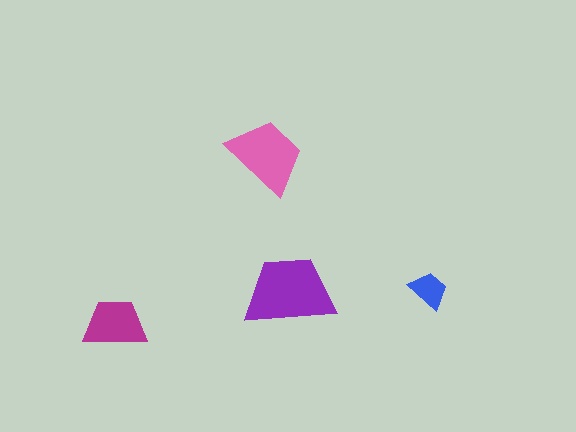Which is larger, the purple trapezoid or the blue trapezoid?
The purple one.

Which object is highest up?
The pink trapezoid is topmost.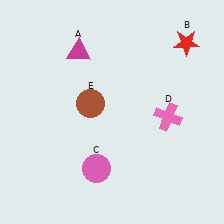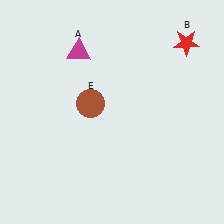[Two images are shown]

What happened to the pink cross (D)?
The pink cross (D) was removed in Image 2. It was in the bottom-right area of Image 1.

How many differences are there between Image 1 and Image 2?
There are 2 differences between the two images.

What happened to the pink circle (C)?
The pink circle (C) was removed in Image 2. It was in the bottom-left area of Image 1.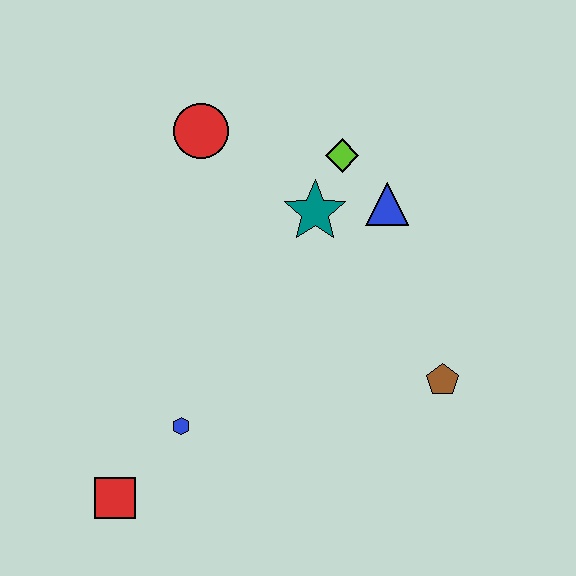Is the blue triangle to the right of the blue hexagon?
Yes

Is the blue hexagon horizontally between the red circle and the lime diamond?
No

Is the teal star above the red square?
Yes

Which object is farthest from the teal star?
The red square is farthest from the teal star.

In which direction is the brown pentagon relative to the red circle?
The brown pentagon is below the red circle.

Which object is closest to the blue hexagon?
The red square is closest to the blue hexagon.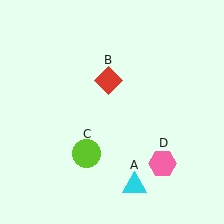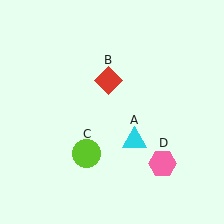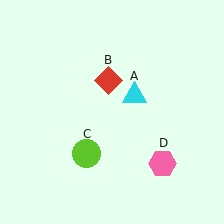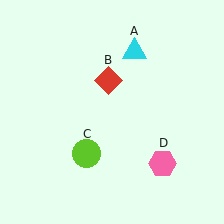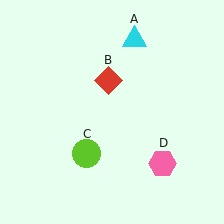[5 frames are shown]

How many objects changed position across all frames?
1 object changed position: cyan triangle (object A).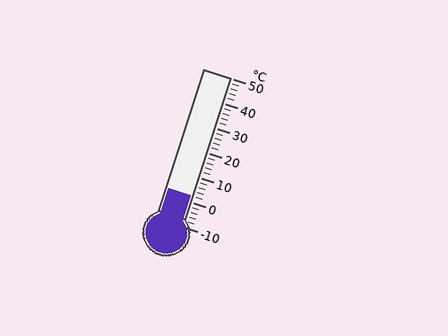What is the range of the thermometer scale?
The thermometer scale ranges from -10°C to 50°C.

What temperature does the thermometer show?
The thermometer shows approximately 2°C.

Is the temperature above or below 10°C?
The temperature is below 10°C.